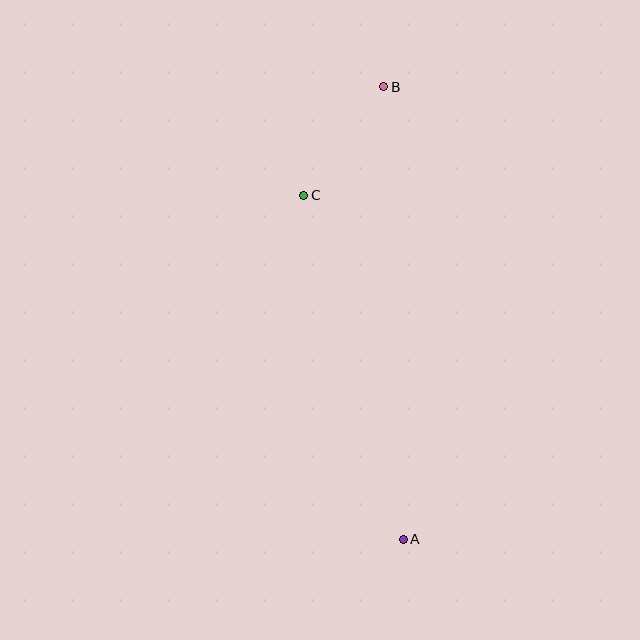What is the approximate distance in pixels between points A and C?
The distance between A and C is approximately 358 pixels.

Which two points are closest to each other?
Points B and C are closest to each other.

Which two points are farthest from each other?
Points A and B are farthest from each other.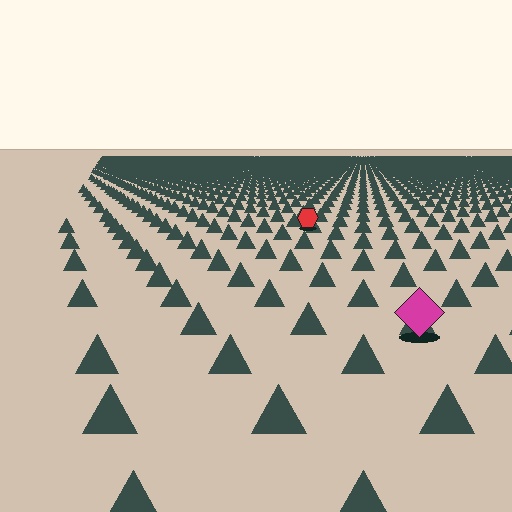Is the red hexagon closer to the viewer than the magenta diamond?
No. The magenta diamond is closer — you can tell from the texture gradient: the ground texture is coarser near it.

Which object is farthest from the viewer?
The red hexagon is farthest from the viewer. It appears smaller and the ground texture around it is denser.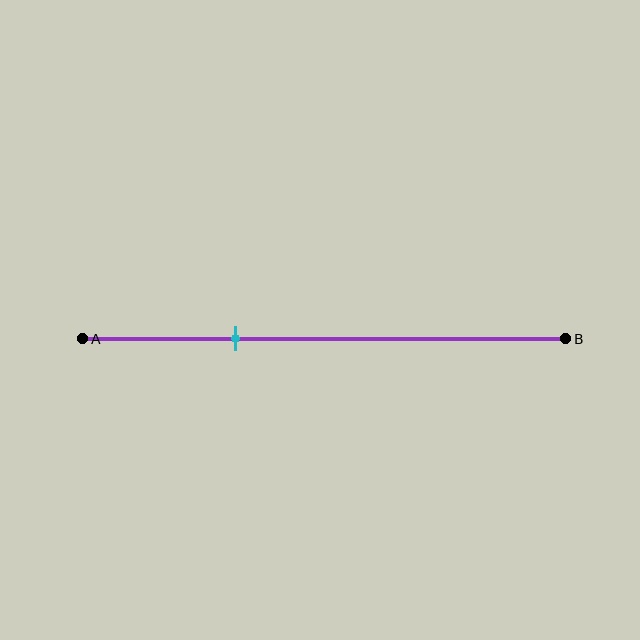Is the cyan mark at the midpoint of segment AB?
No, the mark is at about 30% from A, not at the 50% midpoint.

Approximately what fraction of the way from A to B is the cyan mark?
The cyan mark is approximately 30% of the way from A to B.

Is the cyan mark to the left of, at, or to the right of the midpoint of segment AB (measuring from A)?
The cyan mark is to the left of the midpoint of segment AB.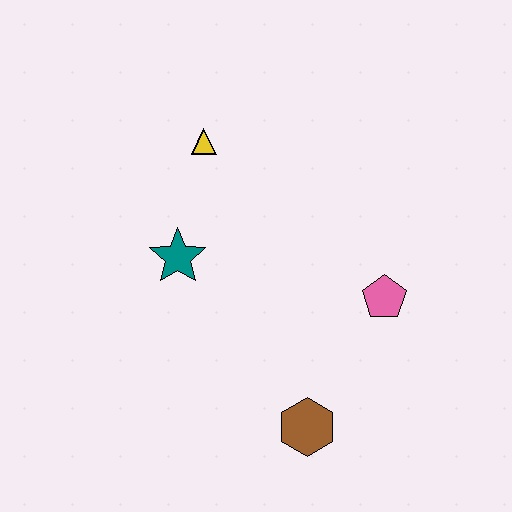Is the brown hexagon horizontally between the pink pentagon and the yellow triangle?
Yes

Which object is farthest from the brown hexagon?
The yellow triangle is farthest from the brown hexagon.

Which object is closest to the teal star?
The yellow triangle is closest to the teal star.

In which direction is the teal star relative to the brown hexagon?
The teal star is above the brown hexagon.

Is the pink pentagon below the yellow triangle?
Yes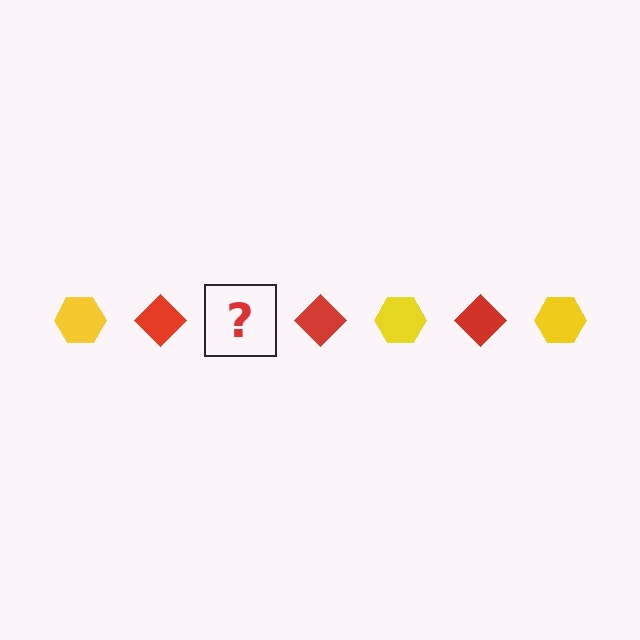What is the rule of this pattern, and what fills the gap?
The rule is that the pattern alternates between yellow hexagon and red diamond. The gap should be filled with a yellow hexagon.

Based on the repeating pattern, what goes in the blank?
The blank should be a yellow hexagon.